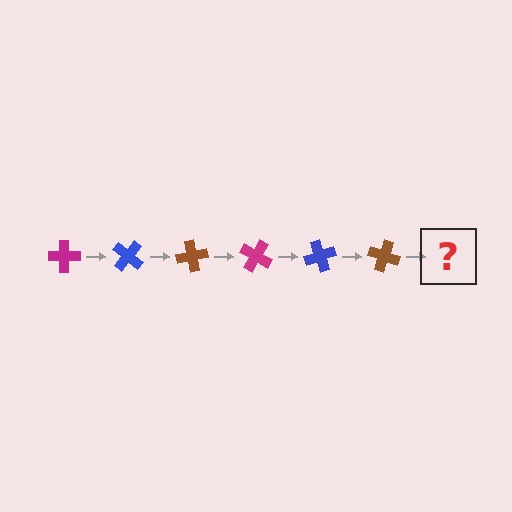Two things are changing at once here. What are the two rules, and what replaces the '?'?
The two rules are that it rotates 40 degrees each step and the color cycles through magenta, blue, and brown. The '?' should be a magenta cross, rotated 240 degrees from the start.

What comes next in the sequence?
The next element should be a magenta cross, rotated 240 degrees from the start.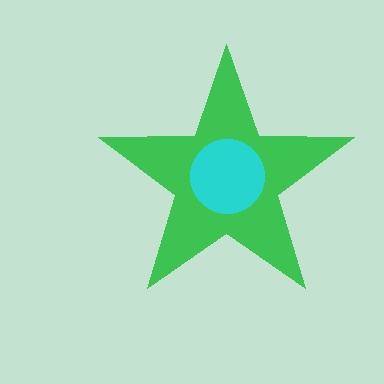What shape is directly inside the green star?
The cyan circle.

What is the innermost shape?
The cyan circle.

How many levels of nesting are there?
2.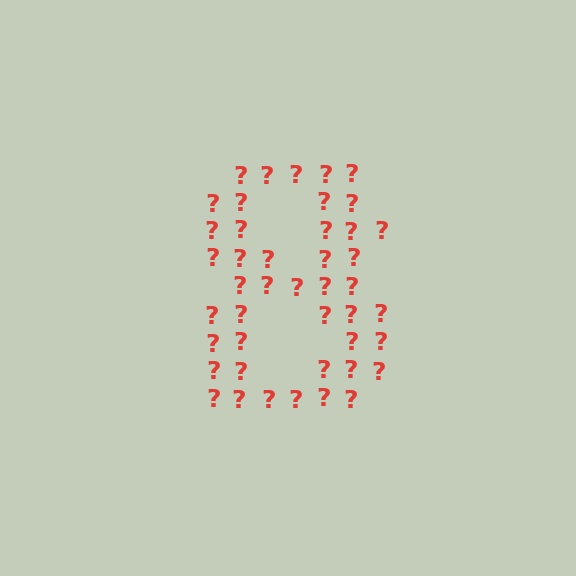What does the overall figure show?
The overall figure shows the digit 8.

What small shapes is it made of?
It is made of small question marks.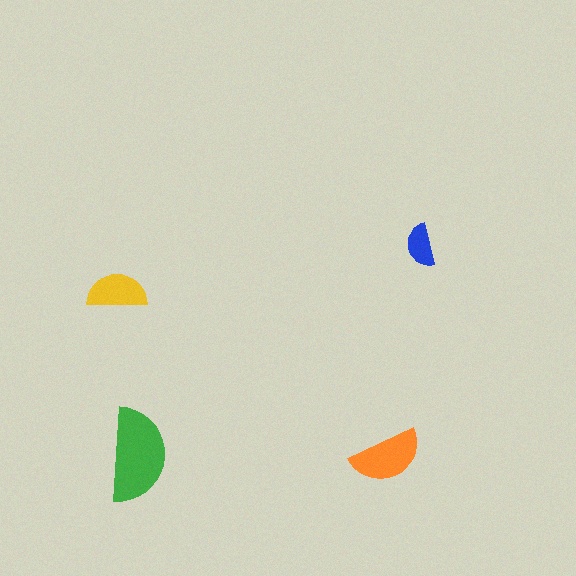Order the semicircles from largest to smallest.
the green one, the orange one, the yellow one, the blue one.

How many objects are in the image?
There are 4 objects in the image.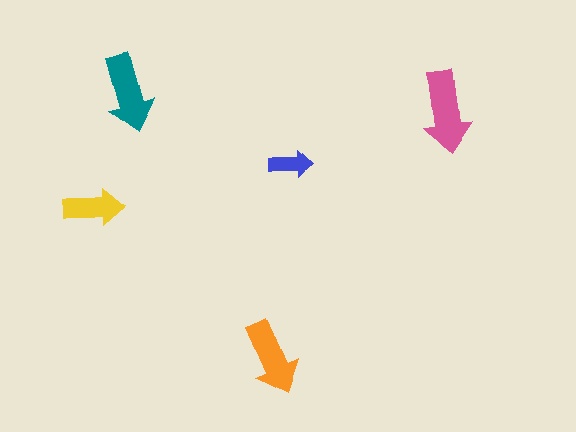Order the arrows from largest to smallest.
the pink one, the teal one, the orange one, the yellow one, the blue one.